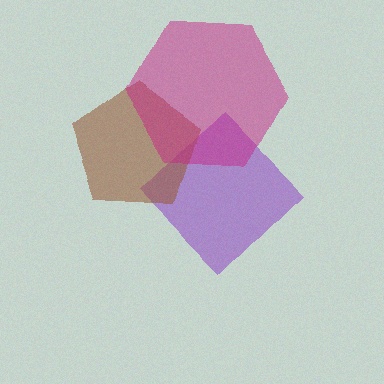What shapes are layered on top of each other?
The layered shapes are: a purple diamond, a brown pentagon, a magenta hexagon.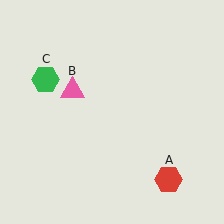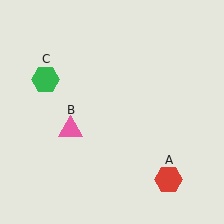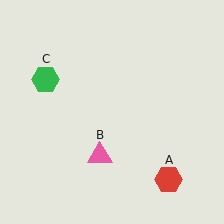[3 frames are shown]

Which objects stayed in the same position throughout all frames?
Red hexagon (object A) and green hexagon (object C) remained stationary.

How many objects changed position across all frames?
1 object changed position: pink triangle (object B).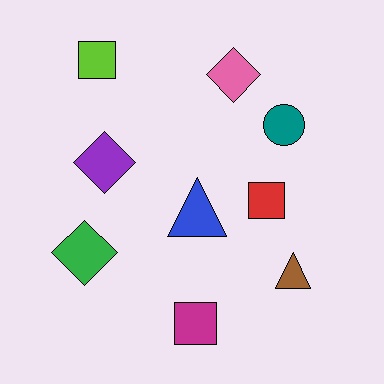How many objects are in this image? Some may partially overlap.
There are 9 objects.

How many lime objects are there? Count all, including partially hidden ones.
There is 1 lime object.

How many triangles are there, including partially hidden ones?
There are 2 triangles.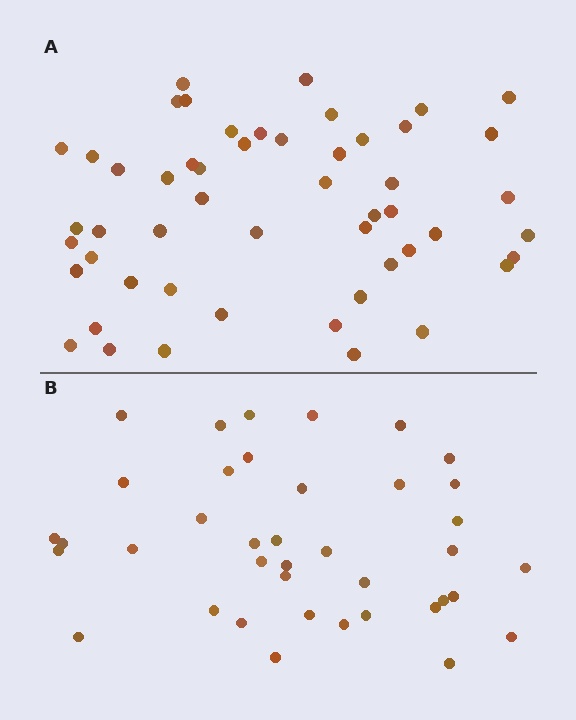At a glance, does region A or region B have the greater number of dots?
Region A (the top region) has more dots.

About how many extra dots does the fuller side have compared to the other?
Region A has approximately 15 more dots than region B.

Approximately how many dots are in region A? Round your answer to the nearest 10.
About 50 dots. (The exact count is 52, which rounds to 50.)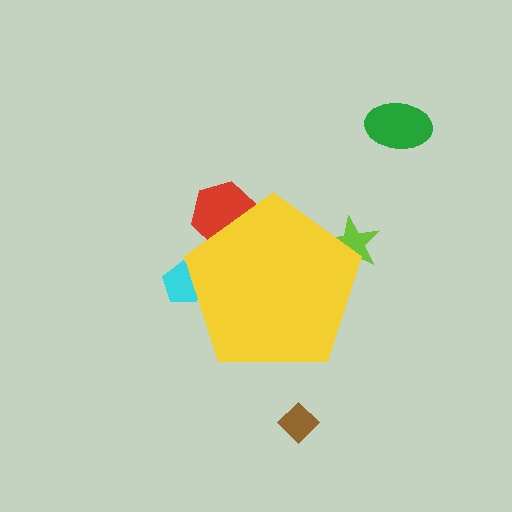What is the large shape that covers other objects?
A yellow pentagon.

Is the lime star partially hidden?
Yes, the lime star is partially hidden behind the yellow pentagon.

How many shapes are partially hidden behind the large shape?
3 shapes are partially hidden.